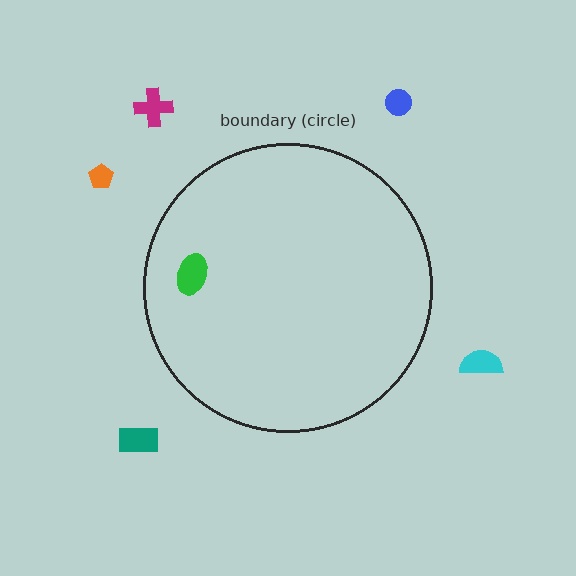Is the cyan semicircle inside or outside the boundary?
Outside.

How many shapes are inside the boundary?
1 inside, 5 outside.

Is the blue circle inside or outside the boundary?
Outside.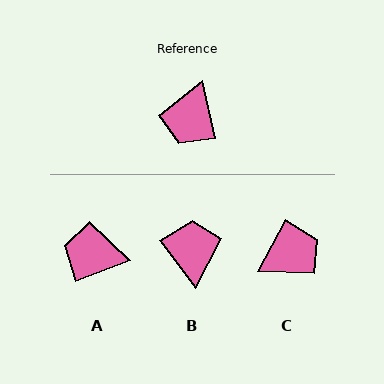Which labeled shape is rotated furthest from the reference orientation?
B, about 157 degrees away.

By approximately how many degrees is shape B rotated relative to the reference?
Approximately 157 degrees clockwise.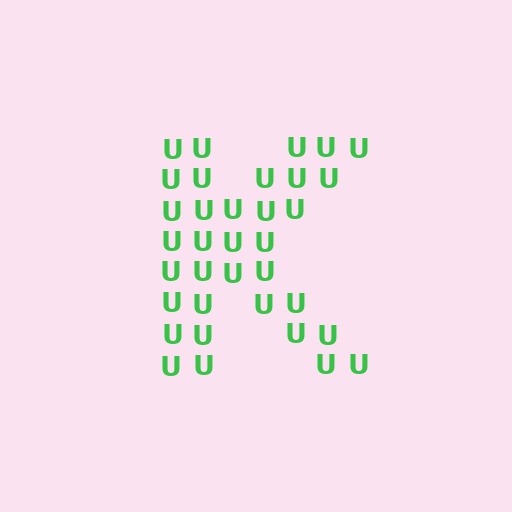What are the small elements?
The small elements are letter U's.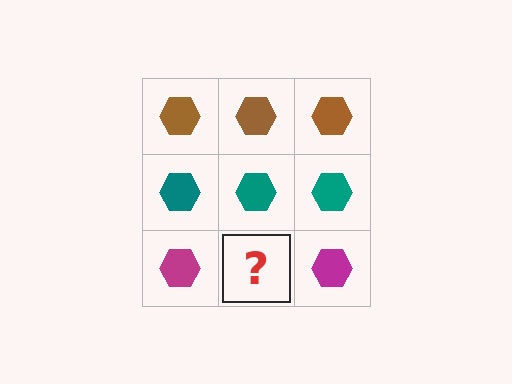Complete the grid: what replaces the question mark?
The question mark should be replaced with a magenta hexagon.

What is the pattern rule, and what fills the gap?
The rule is that each row has a consistent color. The gap should be filled with a magenta hexagon.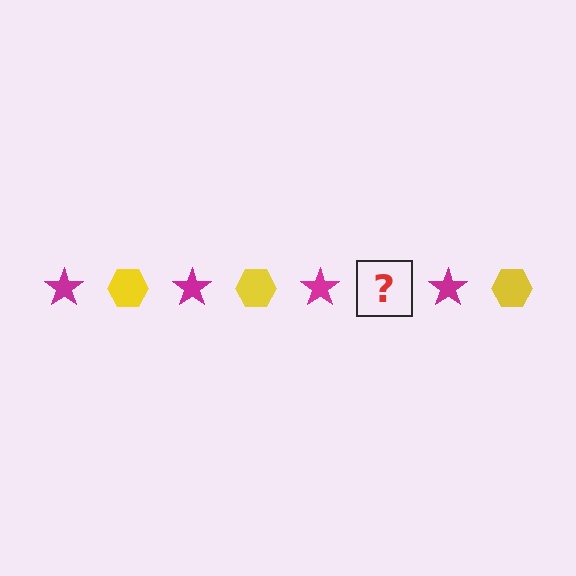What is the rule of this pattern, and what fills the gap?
The rule is that the pattern alternates between magenta star and yellow hexagon. The gap should be filled with a yellow hexagon.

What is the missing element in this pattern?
The missing element is a yellow hexagon.